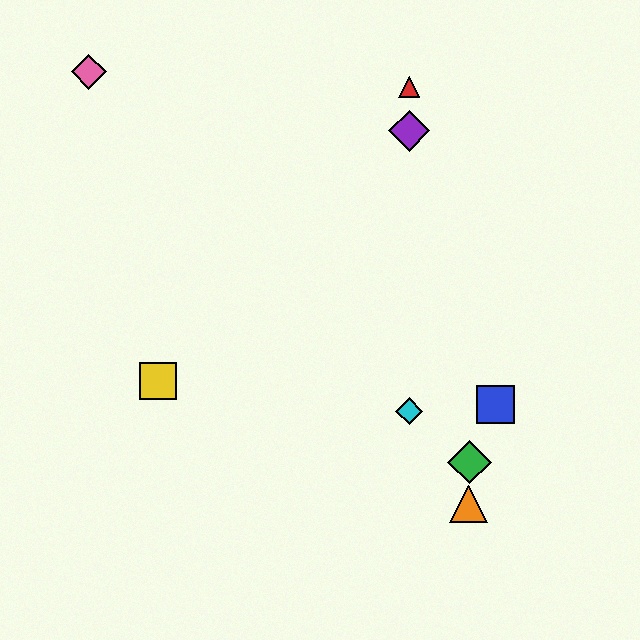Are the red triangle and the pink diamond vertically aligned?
No, the red triangle is at x≈409 and the pink diamond is at x≈89.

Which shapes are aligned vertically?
The red triangle, the purple diamond, the cyan diamond are aligned vertically.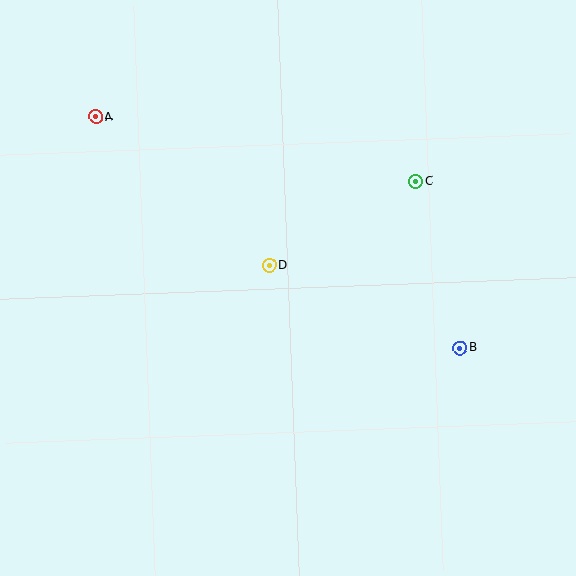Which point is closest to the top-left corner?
Point A is closest to the top-left corner.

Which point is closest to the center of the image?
Point D at (269, 265) is closest to the center.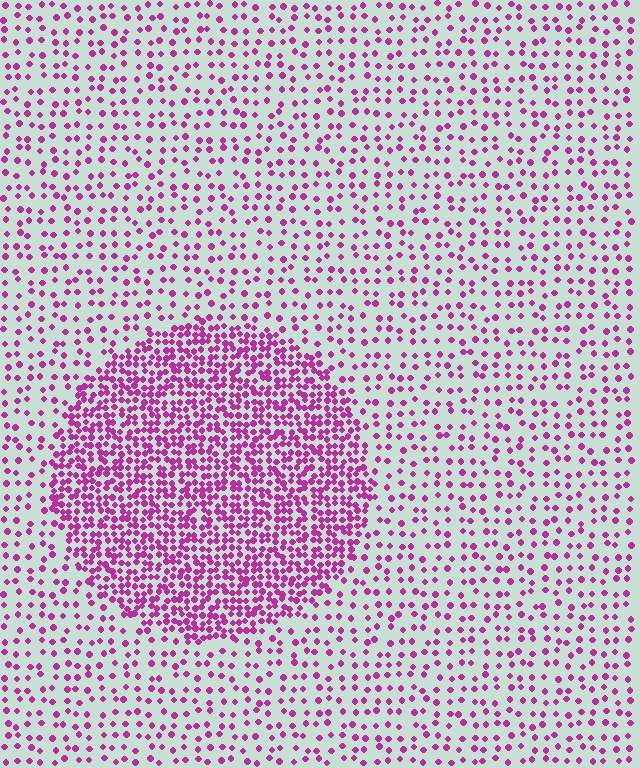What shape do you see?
I see a circle.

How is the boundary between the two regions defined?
The boundary is defined by a change in element density (approximately 2.6x ratio). All elements are the same color, size, and shape.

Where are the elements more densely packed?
The elements are more densely packed inside the circle boundary.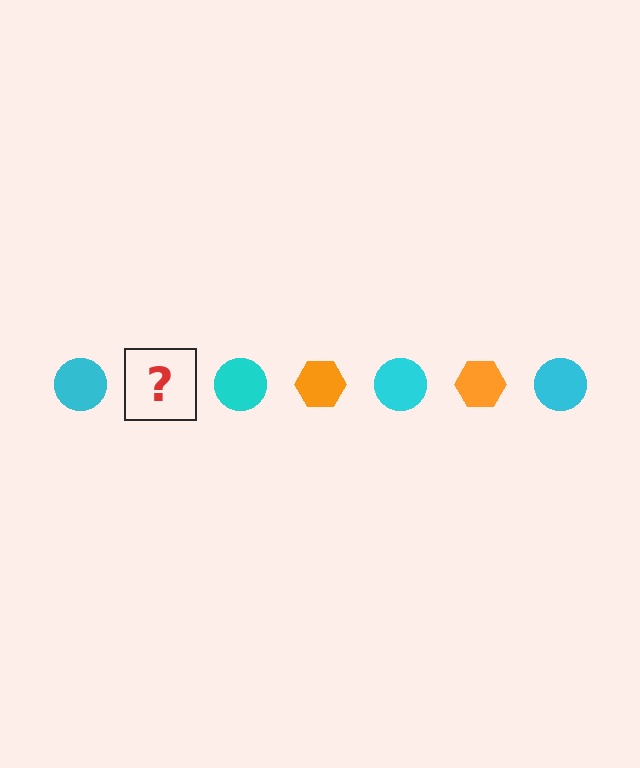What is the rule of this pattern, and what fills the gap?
The rule is that the pattern alternates between cyan circle and orange hexagon. The gap should be filled with an orange hexagon.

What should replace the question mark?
The question mark should be replaced with an orange hexagon.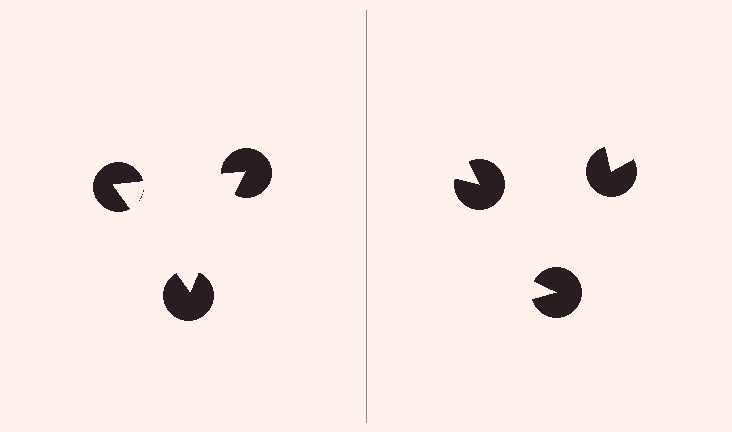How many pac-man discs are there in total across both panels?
6 — 3 on each side.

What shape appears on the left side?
An illusory triangle.